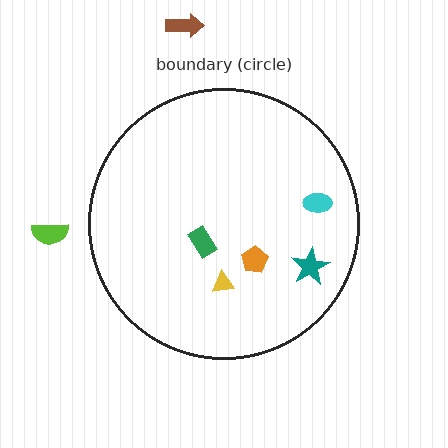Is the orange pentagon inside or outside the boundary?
Inside.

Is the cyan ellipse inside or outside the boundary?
Inside.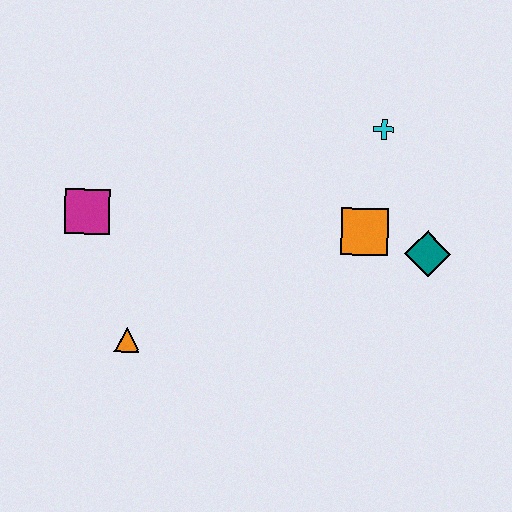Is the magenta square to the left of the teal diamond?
Yes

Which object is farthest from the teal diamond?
The magenta square is farthest from the teal diamond.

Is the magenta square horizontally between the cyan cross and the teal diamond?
No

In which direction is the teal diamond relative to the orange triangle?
The teal diamond is to the right of the orange triangle.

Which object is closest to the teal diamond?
The orange square is closest to the teal diamond.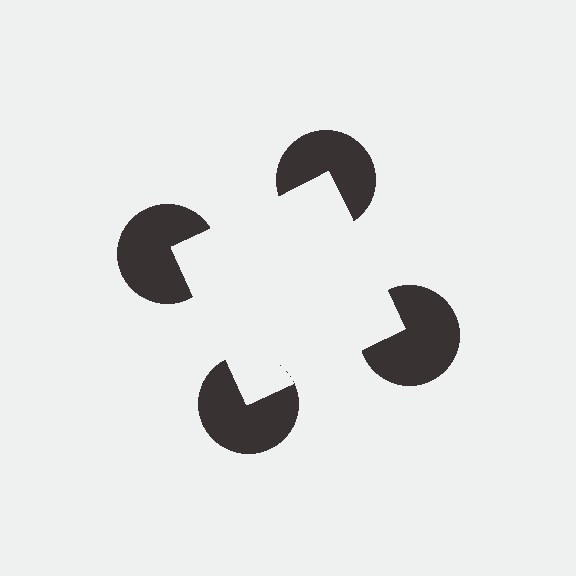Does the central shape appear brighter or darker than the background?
It typically appears slightly brighter than the background, even though no actual brightness change is drawn.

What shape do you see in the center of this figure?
An illusory square — its edges are inferred from the aligned wedge cuts in the pac-man discs, not physically drawn.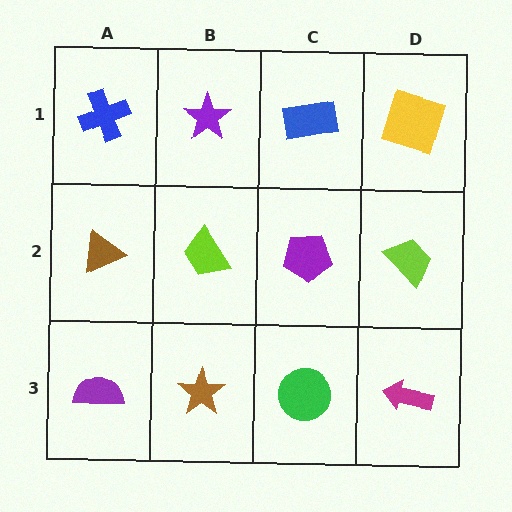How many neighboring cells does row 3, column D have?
2.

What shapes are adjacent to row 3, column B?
A lime trapezoid (row 2, column B), a purple semicircle (row 3, column A), a green circle (row 3, column C).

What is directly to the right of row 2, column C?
A lime trapezoid.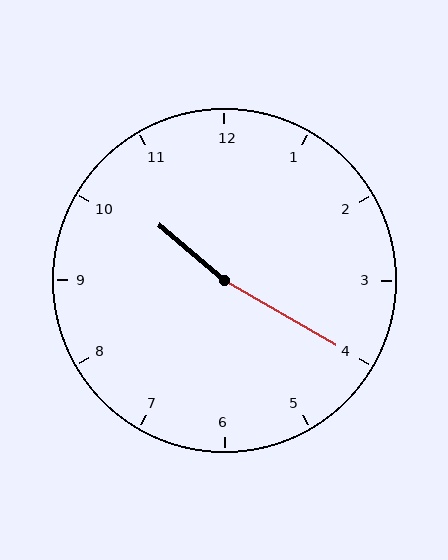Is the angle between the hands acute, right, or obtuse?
It is obtuse.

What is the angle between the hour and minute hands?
Approximately 170 degrees.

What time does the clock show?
10:20.